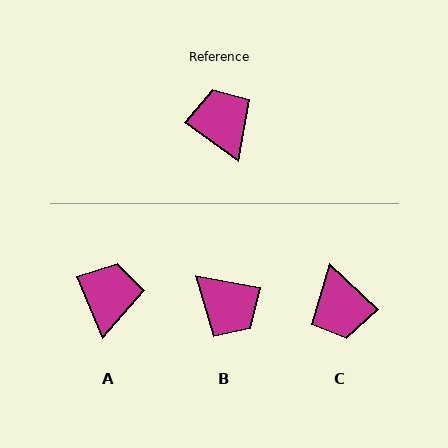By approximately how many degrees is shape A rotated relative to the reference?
Approximately 30 degrees clockwise.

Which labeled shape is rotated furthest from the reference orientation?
C, about 173 degrees away.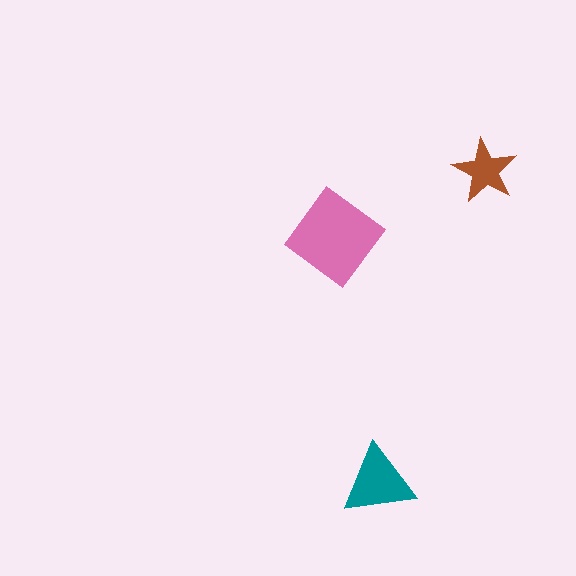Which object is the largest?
The pink diamond.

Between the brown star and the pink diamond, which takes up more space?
The pink diamond.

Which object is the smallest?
The brown star.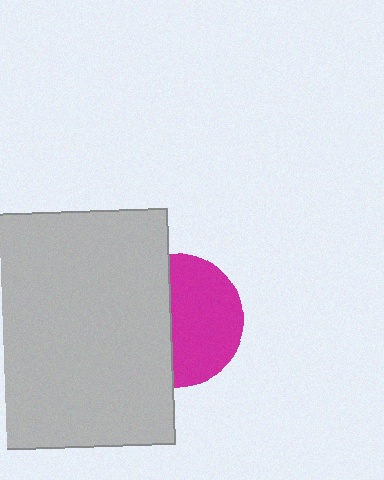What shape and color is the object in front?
The object in front is a light gray rectangle.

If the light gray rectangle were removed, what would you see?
You would see the complete magenta circle.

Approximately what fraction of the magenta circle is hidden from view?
Roughly 45% of the magenta circle is hidden behind the light gray rectangle.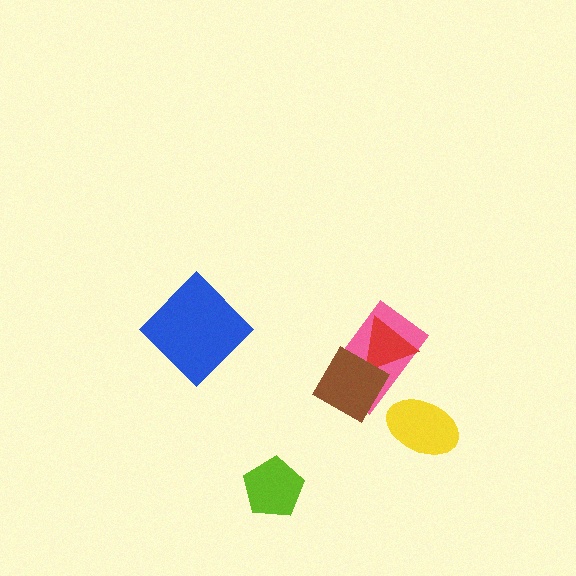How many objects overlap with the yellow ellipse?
0 objects overlap with the yellow ellipse.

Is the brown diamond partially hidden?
No, no other shape covers it.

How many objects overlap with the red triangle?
2 objects overlap with the red triangle.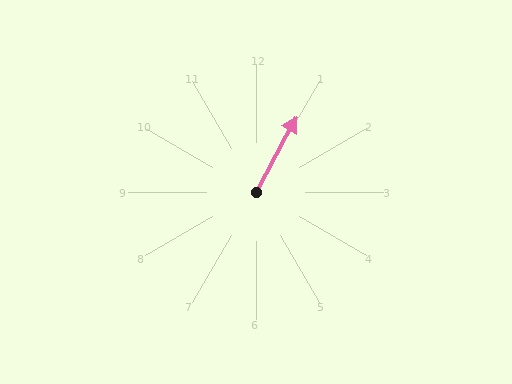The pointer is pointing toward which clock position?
Roughly 1 o'clock.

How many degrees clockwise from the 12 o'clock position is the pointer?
Approximately 28 degrees.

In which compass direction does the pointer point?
Northeast.